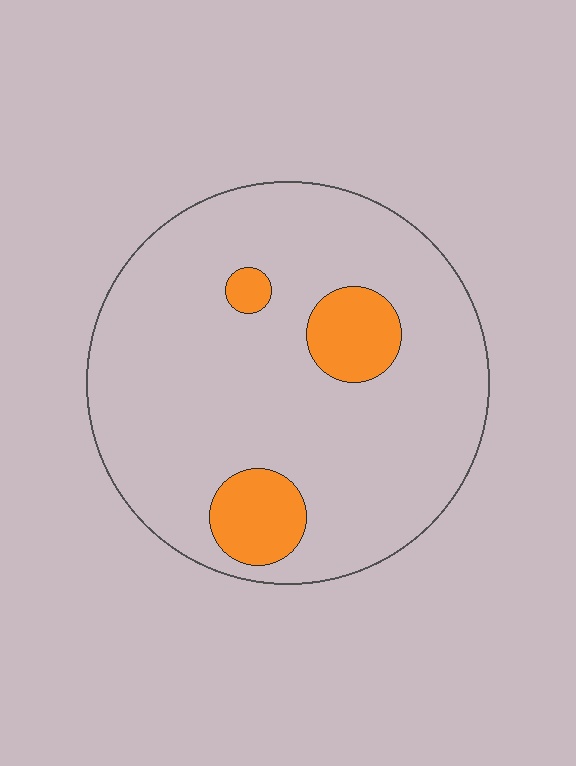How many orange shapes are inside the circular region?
3.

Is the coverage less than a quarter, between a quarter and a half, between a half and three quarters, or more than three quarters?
Less than a quarter.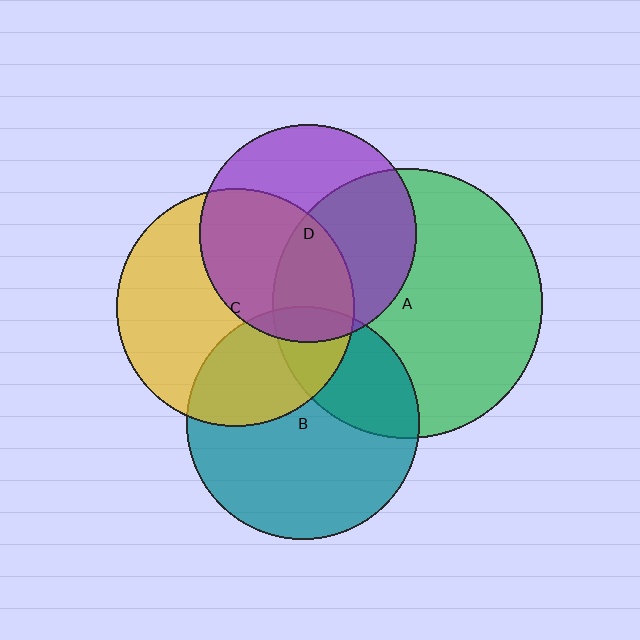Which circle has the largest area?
Circle A (green).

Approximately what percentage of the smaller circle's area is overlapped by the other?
Approximately 10%.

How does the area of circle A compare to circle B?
Approximately 1.3 times.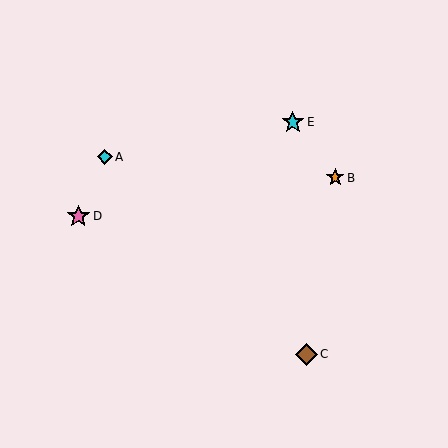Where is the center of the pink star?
The center of the pink star is at (78, 216).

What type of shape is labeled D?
Shape D is a pink star.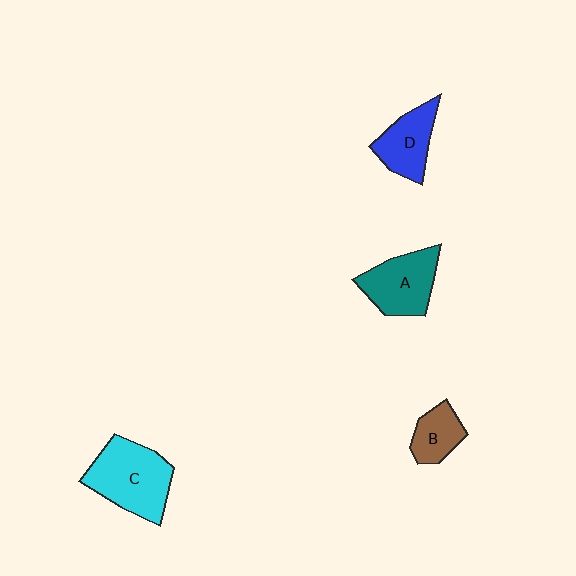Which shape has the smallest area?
Shape B (brown).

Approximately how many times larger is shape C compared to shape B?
Approximately 2.2 times.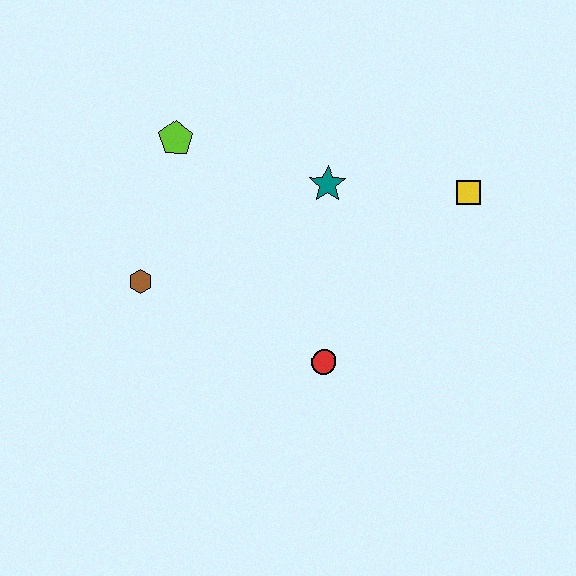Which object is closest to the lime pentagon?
The brown hexagon is closest to the lime pentagon.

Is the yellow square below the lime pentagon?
Yes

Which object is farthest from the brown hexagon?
The yellow square is farthest from the brown hexagon.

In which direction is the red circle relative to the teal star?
The red circle is below the teal star.